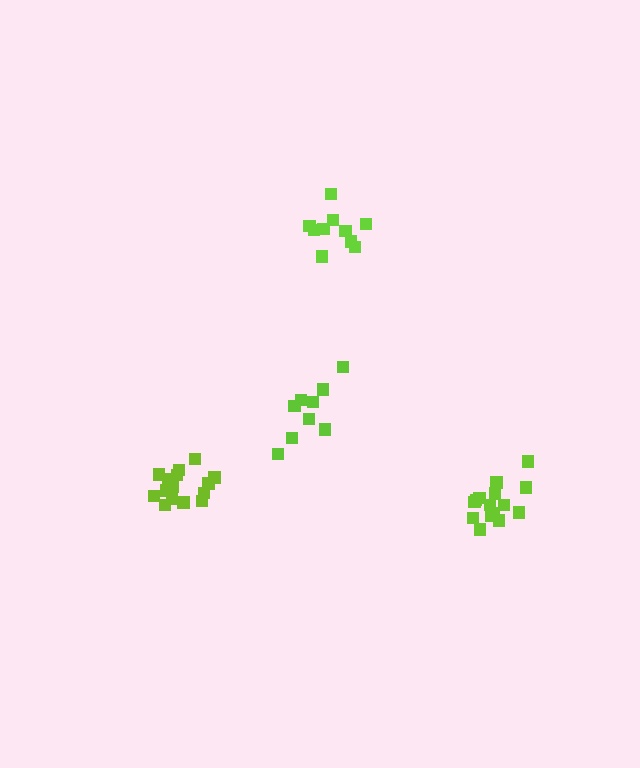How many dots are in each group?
Group 1: 9 dots, Group 2: 10 dots, Group 3: 15 dots, Group 4: 15 dots (49 total).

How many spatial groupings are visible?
There are 4 spatial groupings.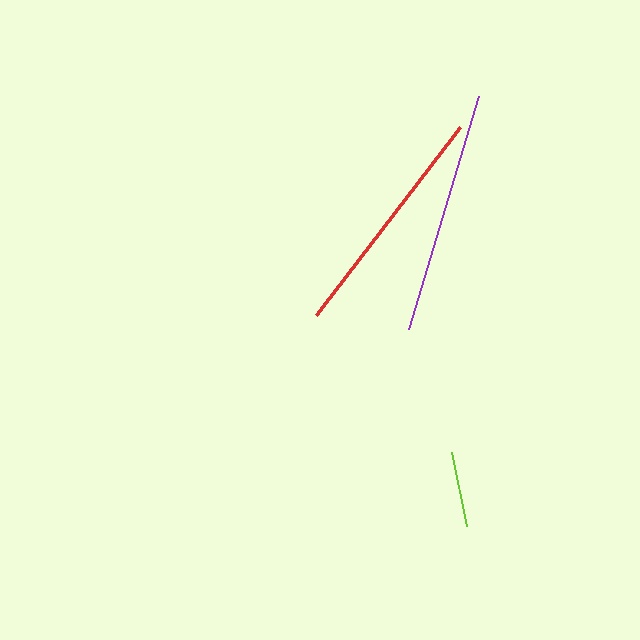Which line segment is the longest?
The purple line is the longest at approximately 243 pixels.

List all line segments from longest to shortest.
From longest to shortest: purple, red, lime.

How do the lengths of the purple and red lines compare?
The purple and red lines are approximately the same length.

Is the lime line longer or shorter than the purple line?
The purple line is longer than the lime line.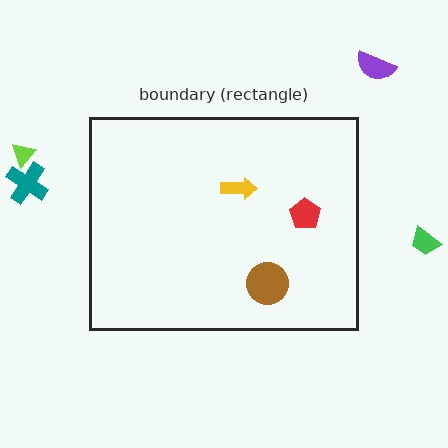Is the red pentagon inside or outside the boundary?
Inside.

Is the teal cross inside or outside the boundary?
Outside.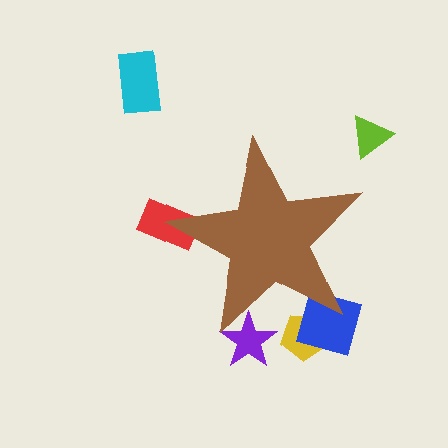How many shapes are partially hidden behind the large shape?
4 shapes are partially hidden.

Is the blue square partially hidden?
Yes, the blue square is partially hidden behind the brown star.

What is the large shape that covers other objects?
A brown star.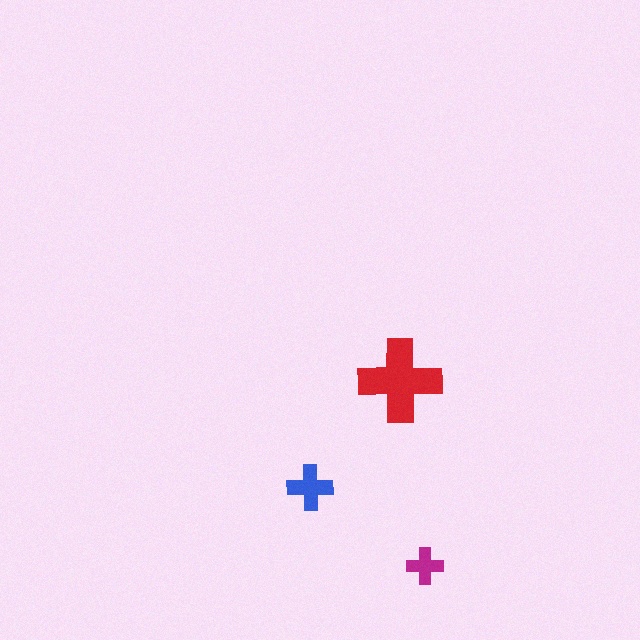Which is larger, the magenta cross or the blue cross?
The blue one.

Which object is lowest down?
The magenta cross is bottommost.